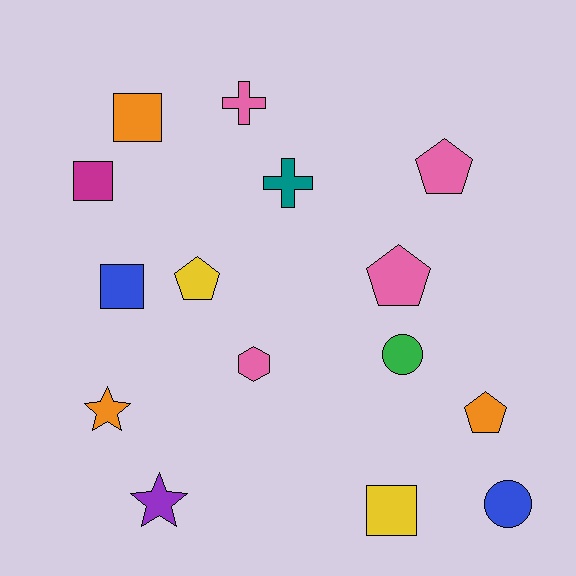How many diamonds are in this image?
There are no diamonds.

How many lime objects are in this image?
There are no lime objects.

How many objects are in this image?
There are 15 objects.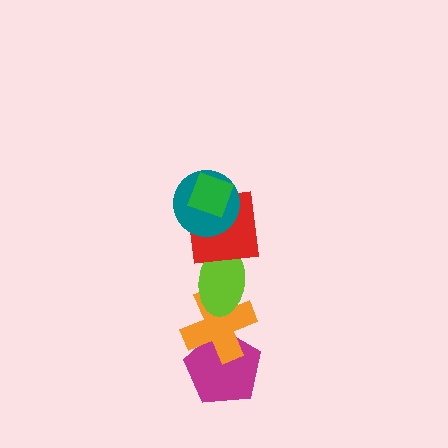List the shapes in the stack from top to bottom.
From top to bottom: the green diamond, the teal circle, the red square, the lime ellipse, the orange cross, the magenta pentagon.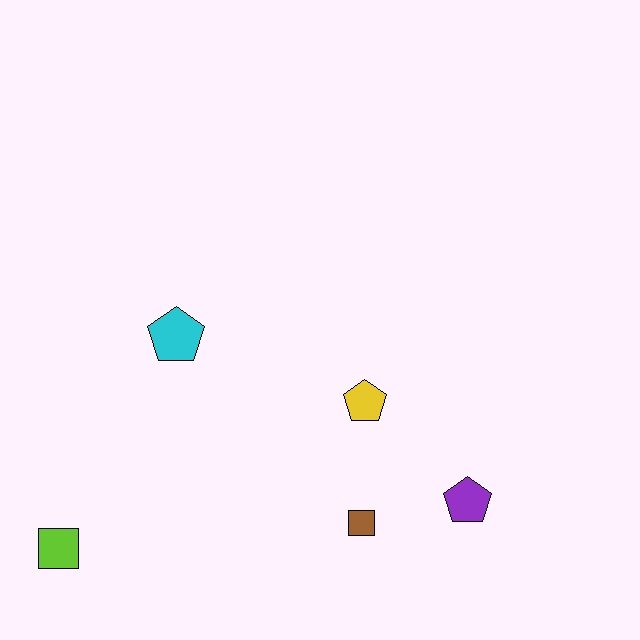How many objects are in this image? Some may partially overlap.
There are 5 objects.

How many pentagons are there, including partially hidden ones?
There are 3 pentagons.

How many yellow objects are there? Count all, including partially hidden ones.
There is 1 yellow object.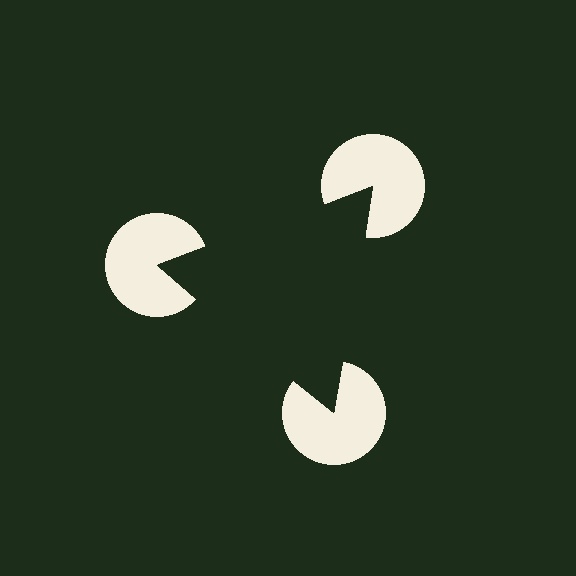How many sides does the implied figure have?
3 sides.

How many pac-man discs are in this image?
There are 3 — one at each vertex of the illusory triangle.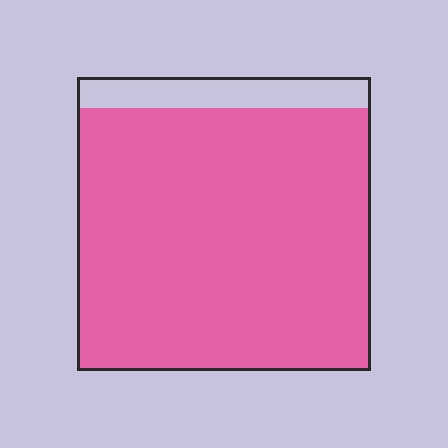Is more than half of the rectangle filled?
Yes.